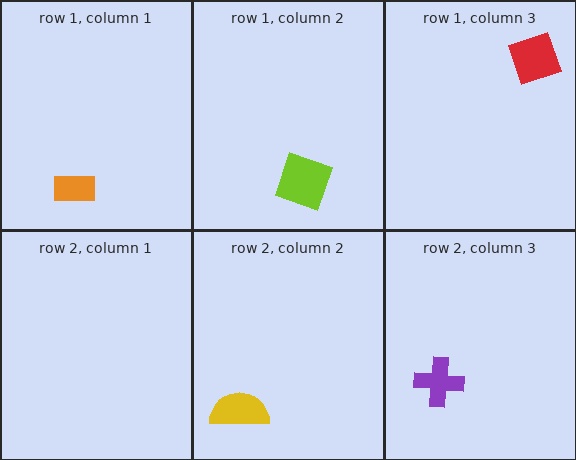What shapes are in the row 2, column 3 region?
The purple cross.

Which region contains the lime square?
The row 1, column 2 region.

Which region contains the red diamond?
The row 1, column 3 region.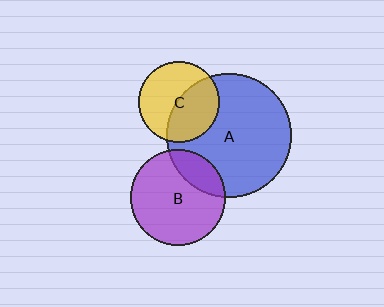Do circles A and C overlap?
Yes.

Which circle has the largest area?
Circle A (blue).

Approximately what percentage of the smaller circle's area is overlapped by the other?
Approximately 45%.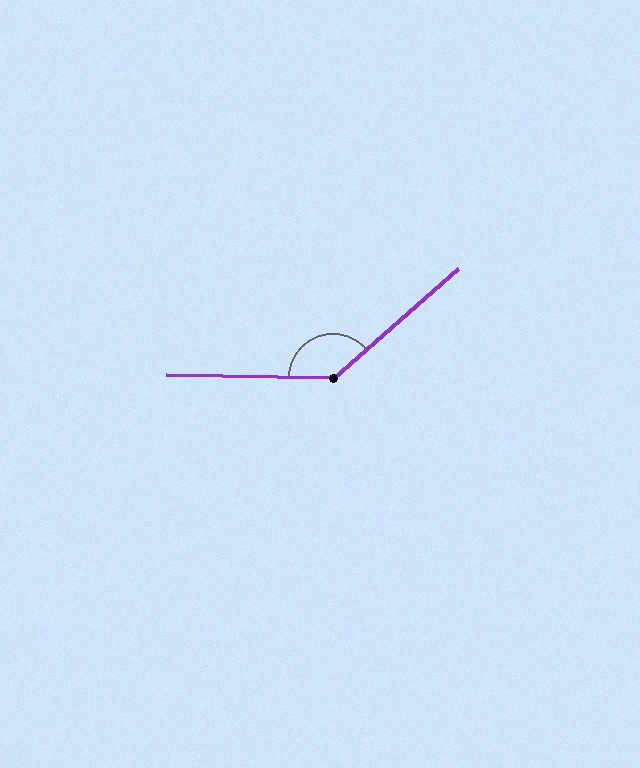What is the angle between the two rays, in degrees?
Approximately 138 degrees.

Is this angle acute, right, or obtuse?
It is obtuse.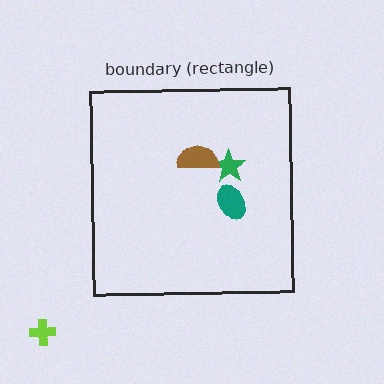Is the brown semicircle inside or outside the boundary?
Inside.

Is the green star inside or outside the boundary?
Inside.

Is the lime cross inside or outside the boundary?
Outside.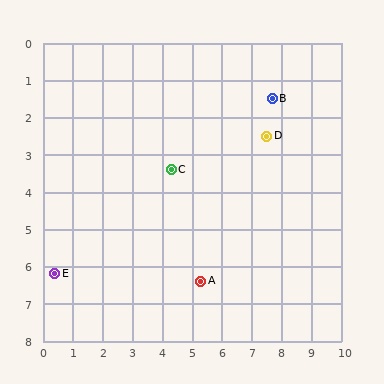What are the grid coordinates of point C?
Point C is at approximately (4.3, 3.4).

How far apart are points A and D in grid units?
Points A and D are about 4.5 grid units apart.